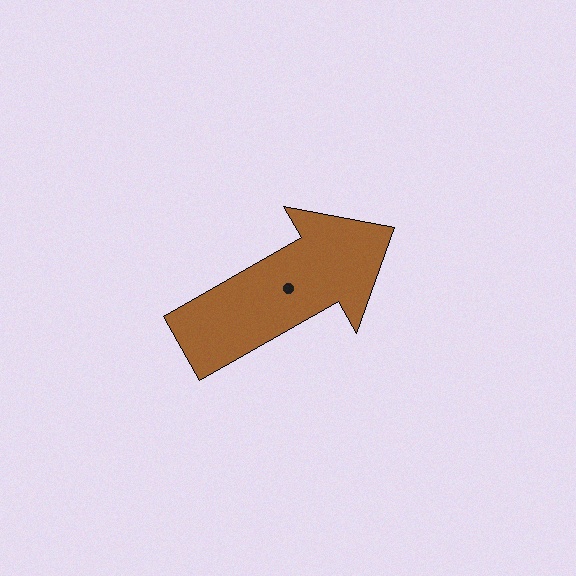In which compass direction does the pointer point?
Northeast.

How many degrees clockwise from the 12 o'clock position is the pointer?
Approximately 61 degrees.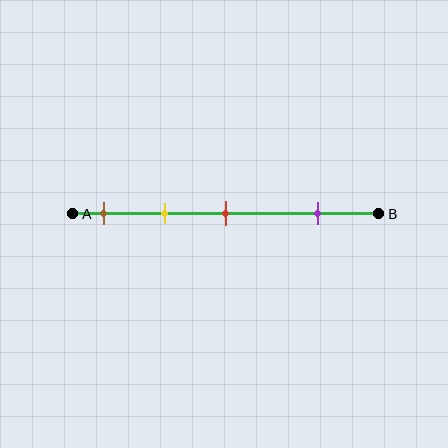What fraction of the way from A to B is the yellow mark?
The yellow mark is approximately 30% (0.3) of the way from A to B.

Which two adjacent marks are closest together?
The brown and yellow marks are the closest adjacent pair.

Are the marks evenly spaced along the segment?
No, the marks are not evenly spaced.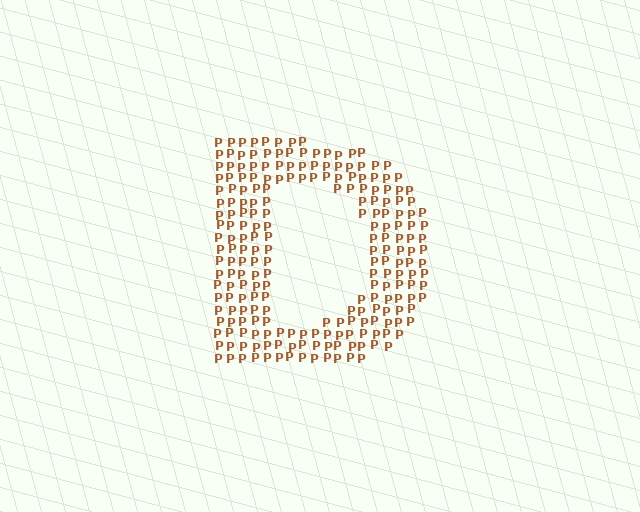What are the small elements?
The small elements are letter P's.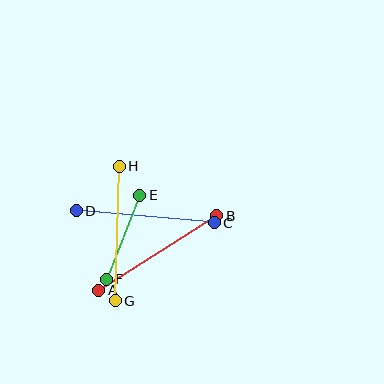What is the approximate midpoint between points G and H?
The midpoint is at approximately (117, 234) pixels.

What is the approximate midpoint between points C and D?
The midpoint is at approximately (145, 217) pixels.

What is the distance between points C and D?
The distance is approximately 139 pixels.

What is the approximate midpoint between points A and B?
The midpoint is at approximately (158, 253) pixels.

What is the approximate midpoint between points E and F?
The midpoint is at approximately (123, 237) pixels.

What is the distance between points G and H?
The distance is approximately 134 pixels.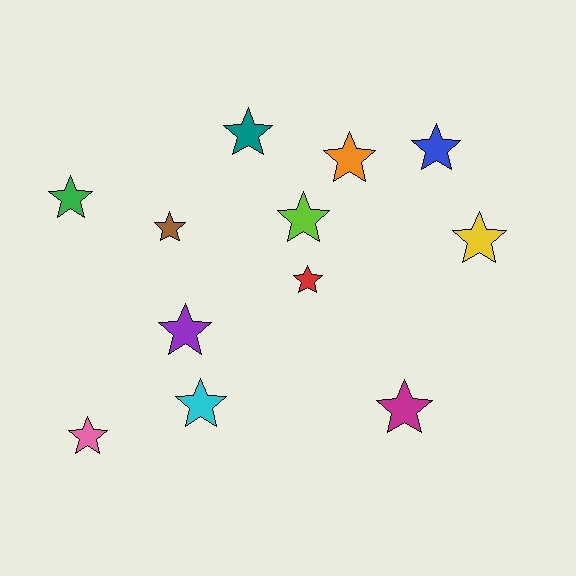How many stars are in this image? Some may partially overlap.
There are 12 stars.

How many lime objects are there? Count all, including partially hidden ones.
There is 1 lime object.